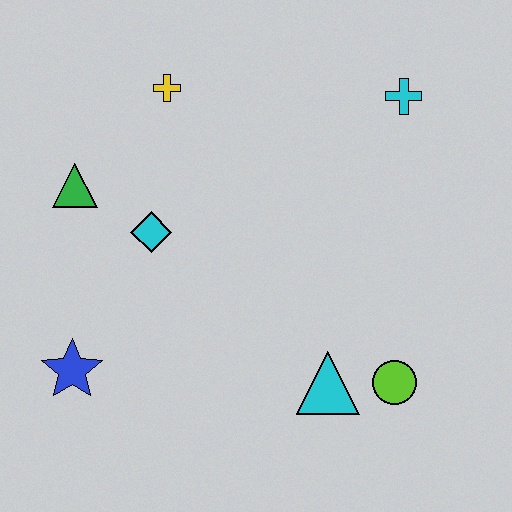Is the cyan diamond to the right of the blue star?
Yes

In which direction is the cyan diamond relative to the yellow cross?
The cyan diamond is below the yellow cross.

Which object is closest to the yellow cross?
The green triangle is closest to the yellow cross.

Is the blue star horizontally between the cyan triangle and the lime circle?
No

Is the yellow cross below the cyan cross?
No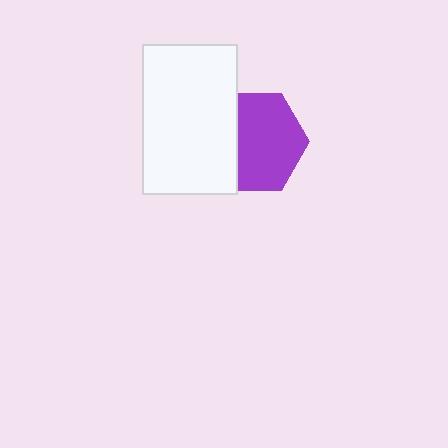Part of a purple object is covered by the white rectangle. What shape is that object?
It is a hexagon.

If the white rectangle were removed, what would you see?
You would see the complete purple hexagon.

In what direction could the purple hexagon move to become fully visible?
The purple hexagon could move right. That would shift it out from behind the white rectangle entirely.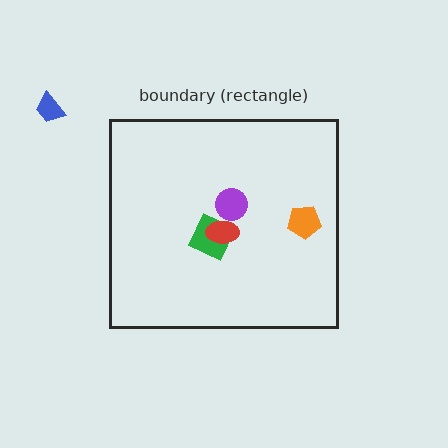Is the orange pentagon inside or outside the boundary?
Inside.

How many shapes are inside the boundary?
4 inside, 1 outside.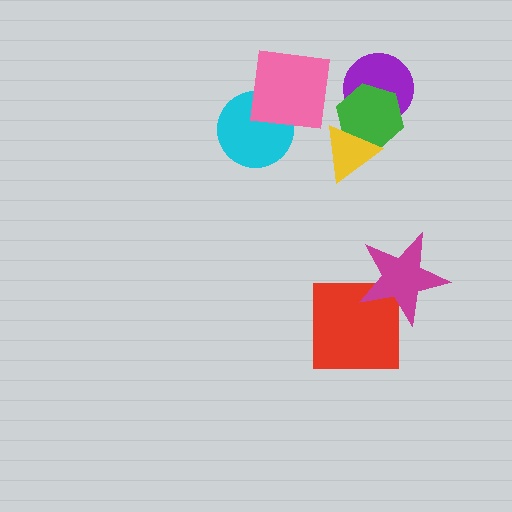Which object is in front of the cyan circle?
The pink square is in front of the cyan circle.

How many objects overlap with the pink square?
1 object overlaps with the pink square.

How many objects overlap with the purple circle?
1 object overlaps with the purple circle.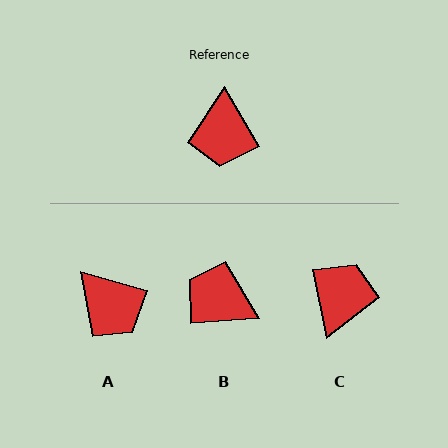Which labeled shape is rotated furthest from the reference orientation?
C, about 161 degrees away.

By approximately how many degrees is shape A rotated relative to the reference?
Approximately 43 degrees counter-clockwise.